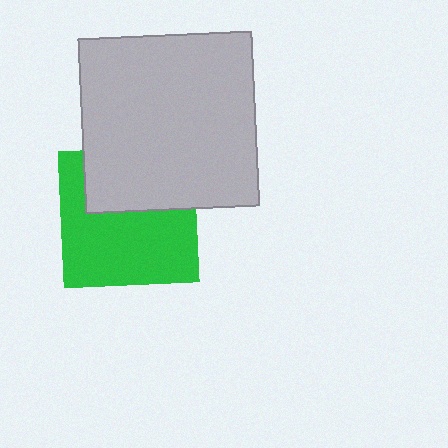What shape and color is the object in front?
The object in front is a light gray square.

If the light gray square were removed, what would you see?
You would see the complete green square.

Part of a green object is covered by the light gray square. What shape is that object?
It is a square.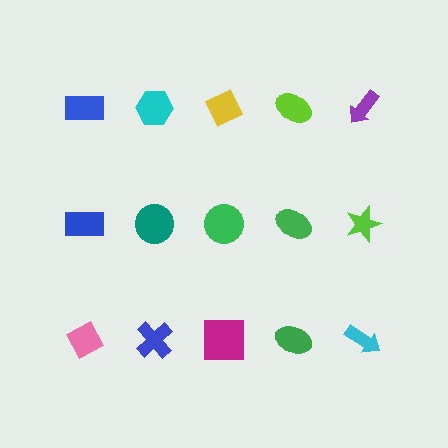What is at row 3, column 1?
A pink diamond.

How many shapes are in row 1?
5 shapes.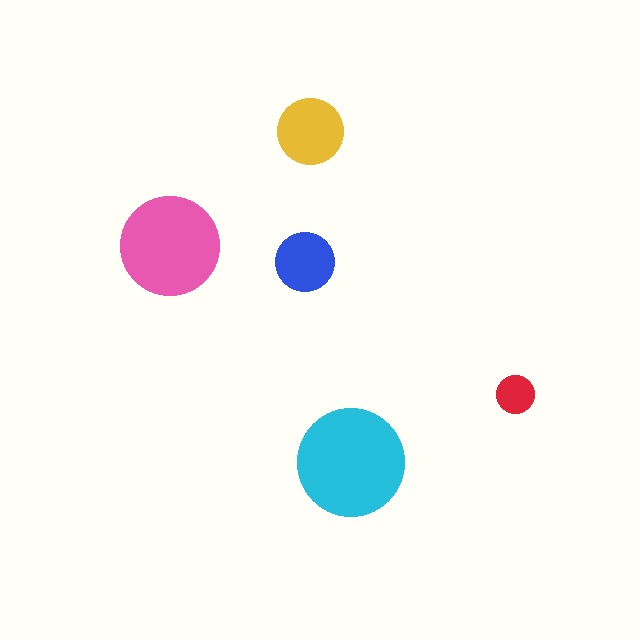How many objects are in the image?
There are 5 objects in the image.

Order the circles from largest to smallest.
the cyan one, the pink one, the yellow one, the blue one, the red one.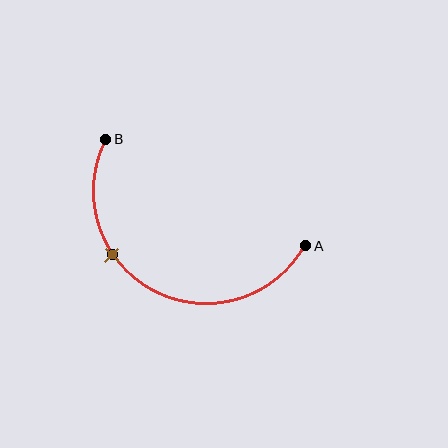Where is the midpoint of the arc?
The arc midpoint is the point on the curve farthest from the straight line joining A and B. It sits below that line.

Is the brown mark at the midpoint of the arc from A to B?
No. The brown mark lies on the arc but is closer to endpoint B. The arc midpoint would be at the point on the curve equidistant along the arc from both A and B.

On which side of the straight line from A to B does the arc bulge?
The arc bulges below the straight line connecting A and B.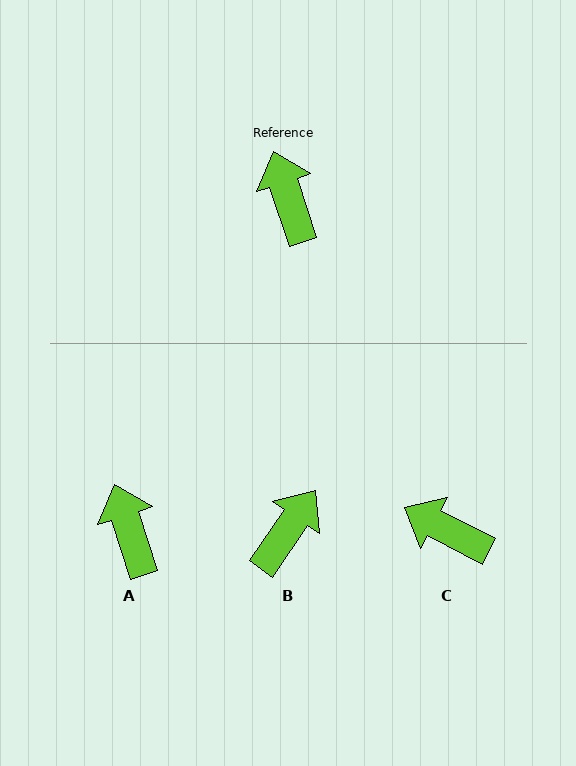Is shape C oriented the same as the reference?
No, it is off by about 45 degrees.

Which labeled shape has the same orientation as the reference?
A.